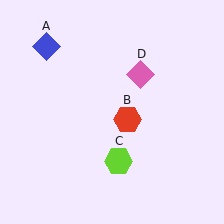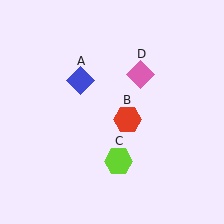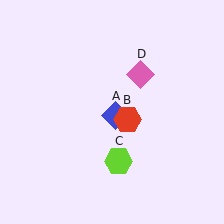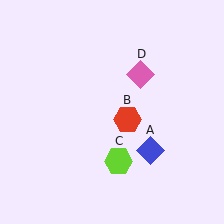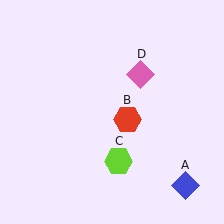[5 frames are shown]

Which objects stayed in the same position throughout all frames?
Red hexagon (object B) and lime hexagon (object C) and pink diamond (object D) remained stationary.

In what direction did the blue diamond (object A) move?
The blue diamond (object A) moved down and to the right.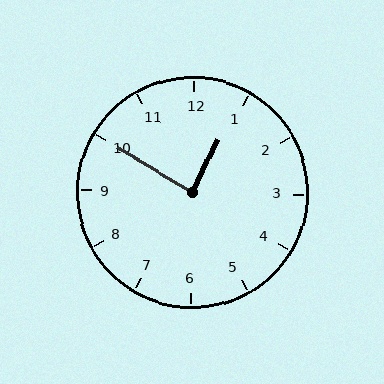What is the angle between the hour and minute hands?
Approximately 85 degrees.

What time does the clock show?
12:50.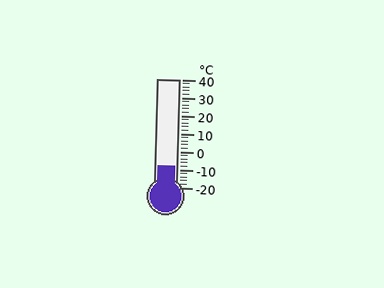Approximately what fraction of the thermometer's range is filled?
The thermometer is filled to approximately 20% of its range.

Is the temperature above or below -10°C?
The temperature is above -10°C.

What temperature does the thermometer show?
The thermometer shows approximately -8°C.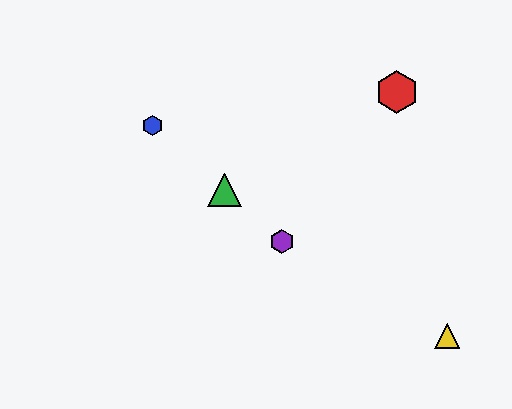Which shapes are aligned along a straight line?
The blue hexagon, the green triangle, the purple hexagon are aligned along a straight line.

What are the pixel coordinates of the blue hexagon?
The blue hexagon is at (153, 126).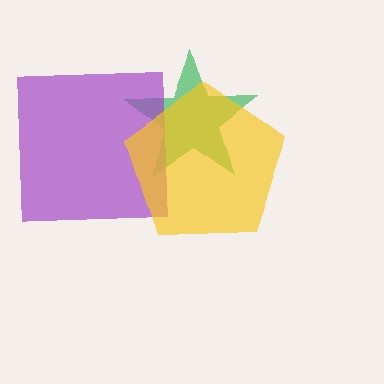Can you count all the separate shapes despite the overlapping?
Yes, there are 3 separate shapes.